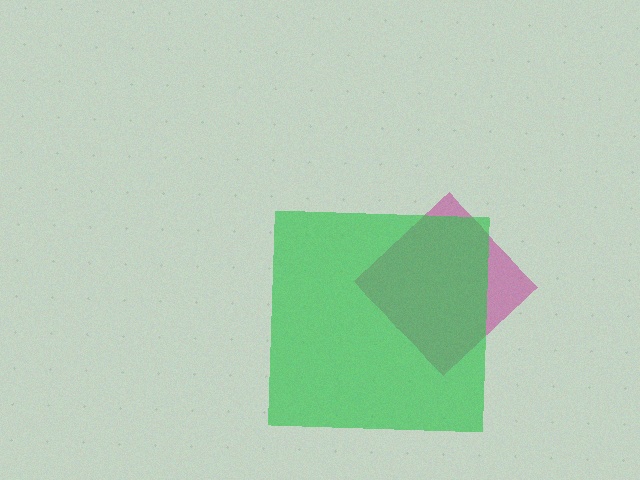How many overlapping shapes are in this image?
There are 2 overlapping shapes in the image.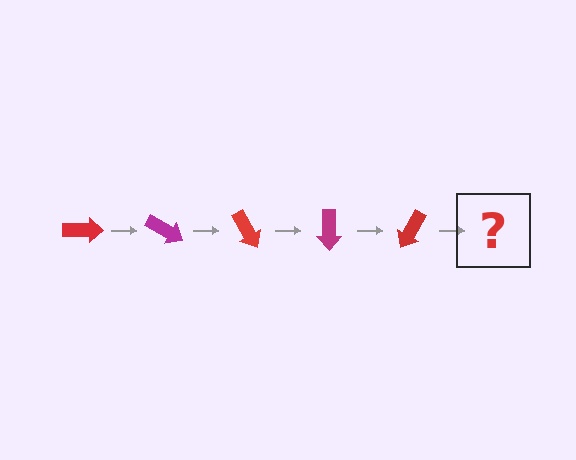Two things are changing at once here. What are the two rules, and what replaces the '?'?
The two rules are that it rotates 30 degrees each step and the color cycles through red and magenta. The '?' should be a magenta arrow, rotated 150 degrees from the start.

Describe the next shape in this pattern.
It should be a magenta arrow, rotated 150 degrees from the start.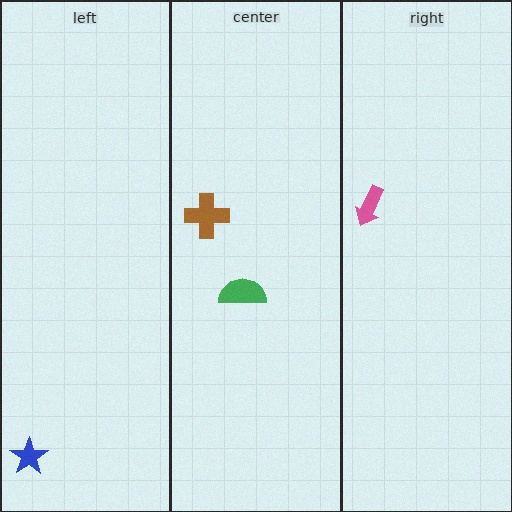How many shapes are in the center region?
2.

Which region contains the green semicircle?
The center region.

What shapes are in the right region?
The pink arrow.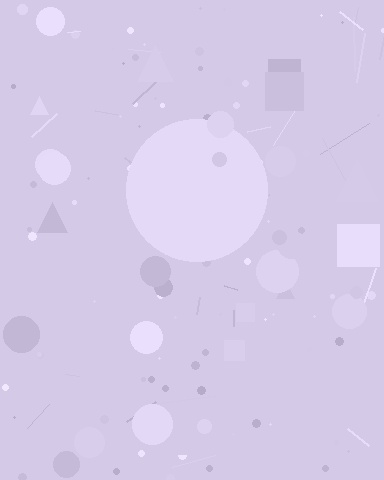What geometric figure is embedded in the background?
A circle is embedded in the background.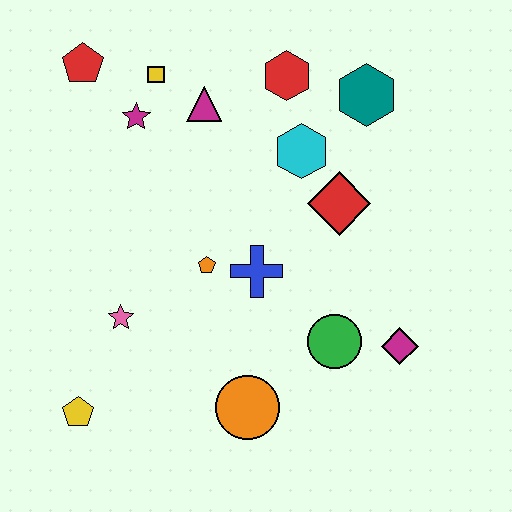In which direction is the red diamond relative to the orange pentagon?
The red diamond is to the right of the orange pentagon.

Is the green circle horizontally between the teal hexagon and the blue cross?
Yes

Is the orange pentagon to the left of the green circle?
Yes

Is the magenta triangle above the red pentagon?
No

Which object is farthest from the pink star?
The teal hexagon is farthest from the pink star.